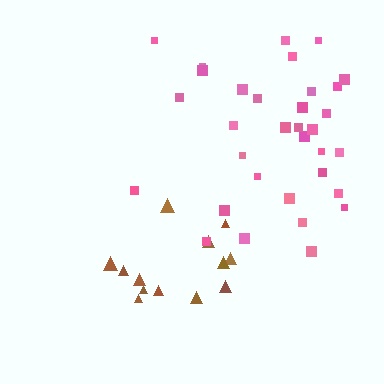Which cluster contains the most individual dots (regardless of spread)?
Pink (33).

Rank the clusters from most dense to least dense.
brown, pink.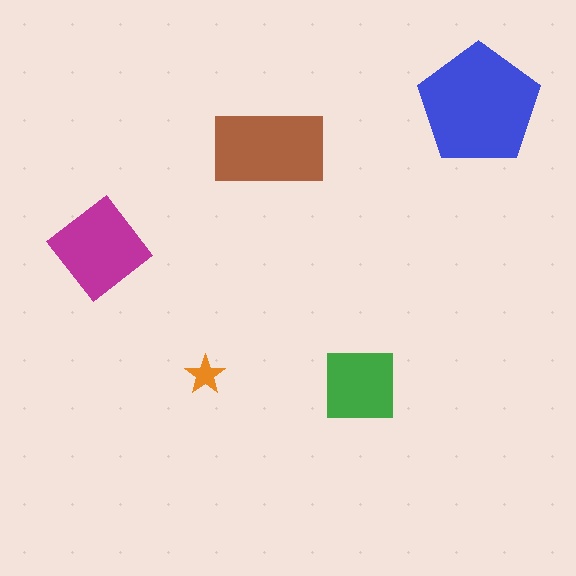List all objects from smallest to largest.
The orange star, the green square, the magenta diamond, the brown rectangle, the blue pentagon.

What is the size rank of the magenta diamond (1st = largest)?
3rd.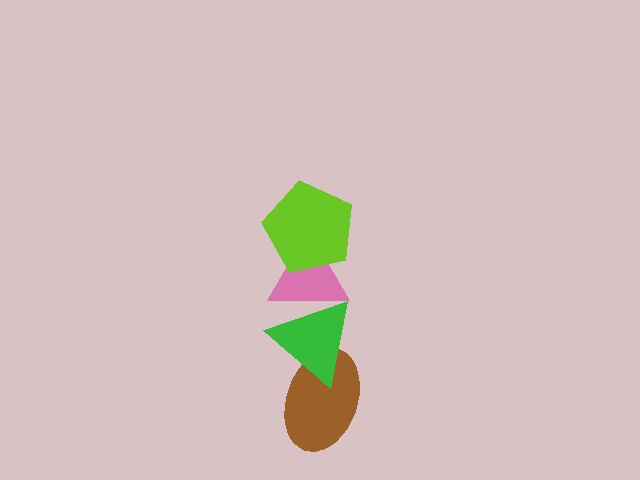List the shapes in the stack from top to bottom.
From top to bottom: the lime pentagon, the pink triangle, the green triangle, the brown ellipse.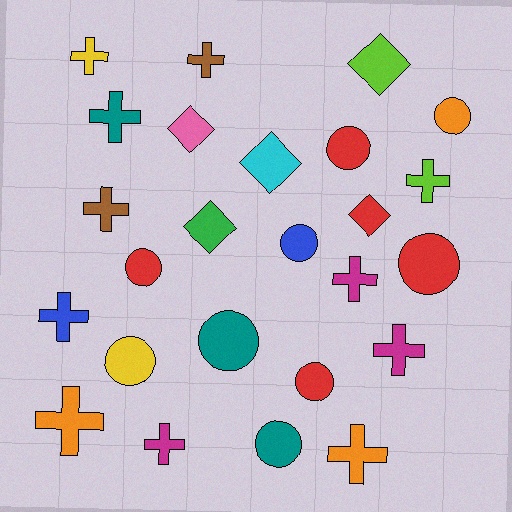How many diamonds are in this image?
There are 5 diamonds.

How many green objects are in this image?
There is 1 green object.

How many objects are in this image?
There are 25 objects.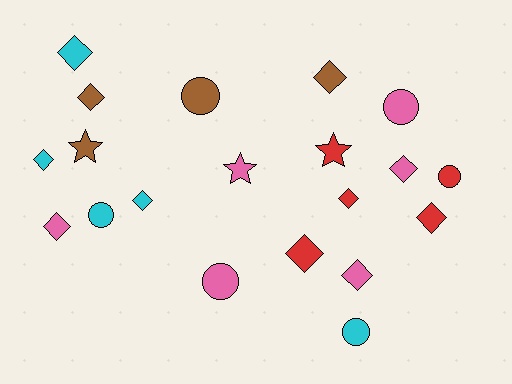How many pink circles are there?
There are 2 pink circles.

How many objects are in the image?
There are 20 objects.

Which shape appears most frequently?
Diamond, with 11 objects.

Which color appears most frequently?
Pink, with 6 objects.